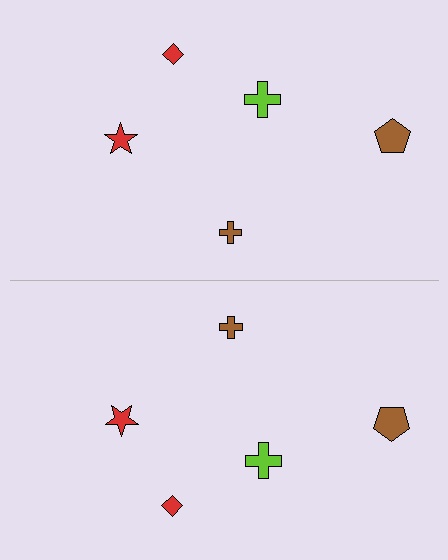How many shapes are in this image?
There are 10 shapes in this image.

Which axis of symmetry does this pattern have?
The pattern has a horizontal axis of symmetry running through the center of the image.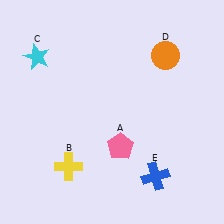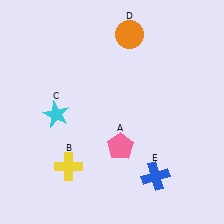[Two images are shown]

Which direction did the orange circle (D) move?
The orange circle (D) moved left.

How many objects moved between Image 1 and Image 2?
2 objects moved between the two images.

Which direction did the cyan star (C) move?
The cyan star (C) moved down.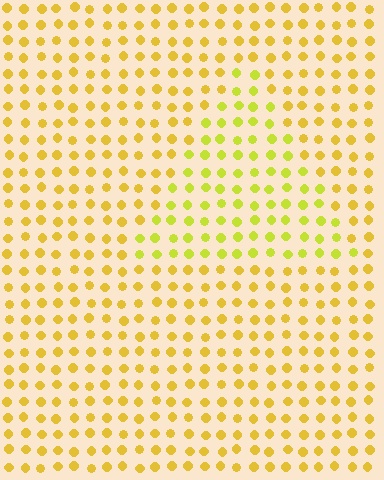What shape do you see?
I see a triangle.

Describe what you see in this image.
The image is filled with small yellow elements in a uniform arrangement. A triangle-shaped region is visible where the elements are tinted to a slightly different hue, forming a subtle color boundary.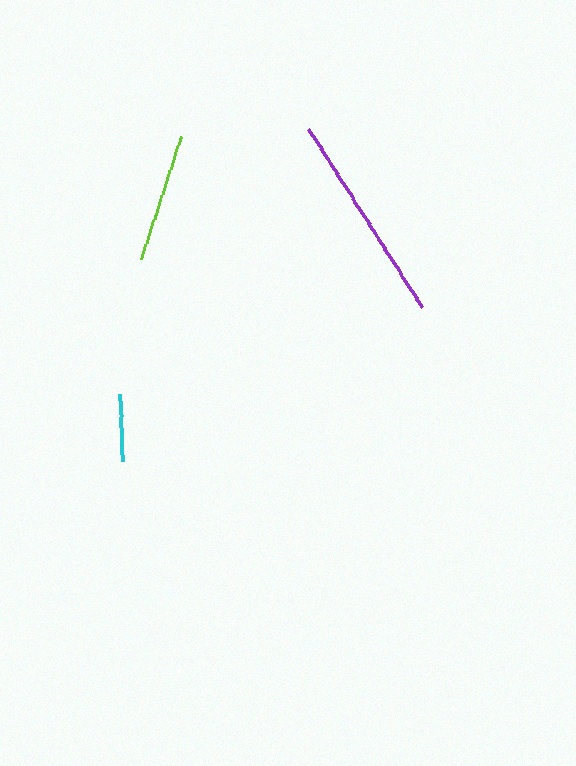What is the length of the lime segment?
The lime segment is approximately 128 pixels long.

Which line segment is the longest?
The purple line is the longest at approximately 213 pixels.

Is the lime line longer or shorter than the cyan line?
The lime line is longer than the cyan line.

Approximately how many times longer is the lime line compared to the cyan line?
The lime line is approximately 1.9 times the length of the cyan line.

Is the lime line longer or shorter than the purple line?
The purple line is longer than the lime line.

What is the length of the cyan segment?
The cyan segment is approximately 67 pixels long.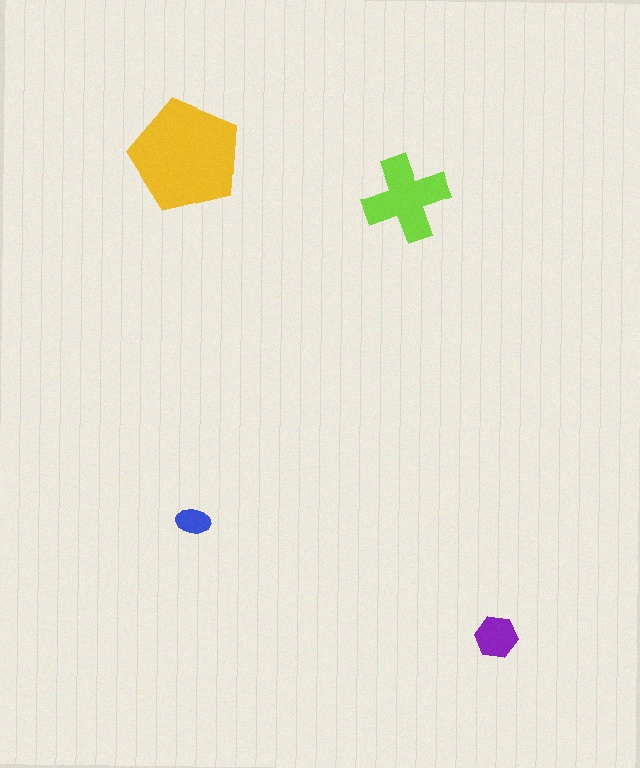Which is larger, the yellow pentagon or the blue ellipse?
The yellow pentagon.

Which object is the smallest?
The blue ellipse.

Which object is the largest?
The yellow pentagon.